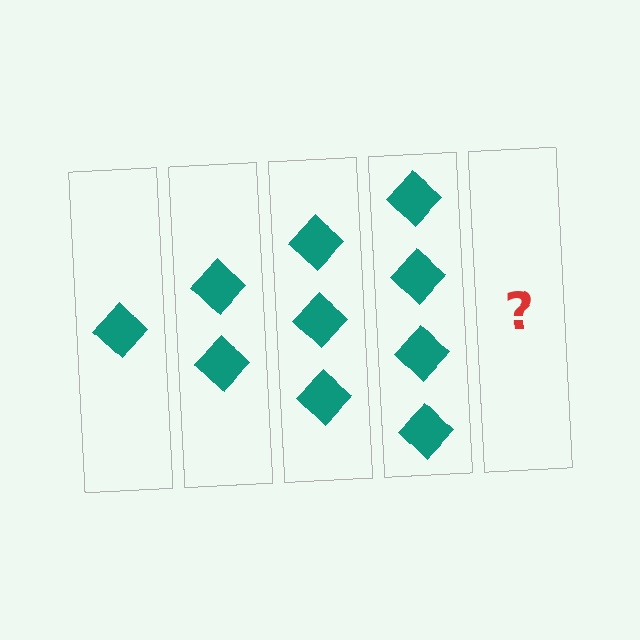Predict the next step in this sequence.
The next step is 5 diamonds.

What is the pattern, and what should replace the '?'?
The pattern is that each step adds one more diamond. The '?' should be 5 diamonds.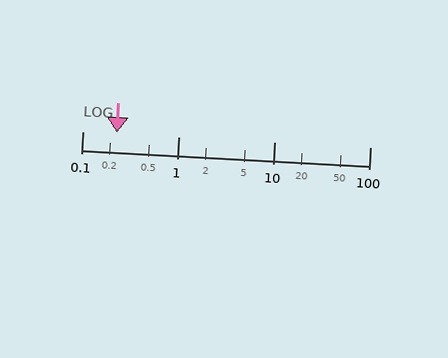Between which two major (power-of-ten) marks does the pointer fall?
The pointer is between 0.1 and 1.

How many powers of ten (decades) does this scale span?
The scale spans 3 decades, from 0.1 to 100.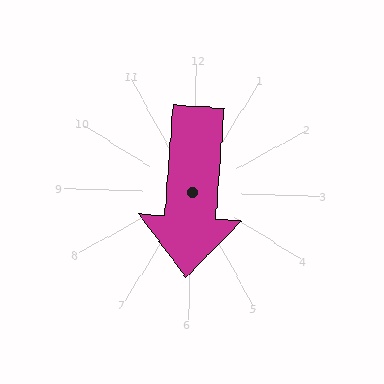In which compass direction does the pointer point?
South.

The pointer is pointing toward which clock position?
Roughly 6 o'clock.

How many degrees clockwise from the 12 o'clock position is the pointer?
Approximately 182 degrees.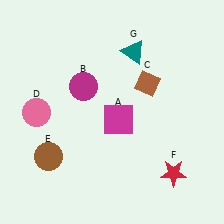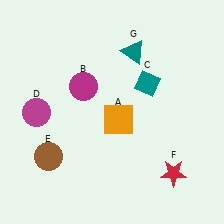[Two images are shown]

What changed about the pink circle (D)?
In Image 1, D is pink. In Image 2, it changed to magenta.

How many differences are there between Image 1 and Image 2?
There are 3 differences between the two images.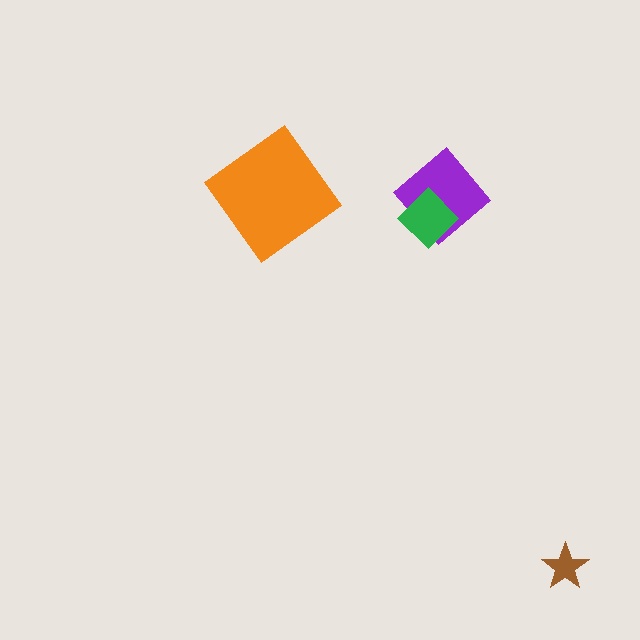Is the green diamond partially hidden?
No, no other shape covers it.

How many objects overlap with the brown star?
0 objects overlap with the brown star.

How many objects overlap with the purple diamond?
1 object overlaps with the purple diamond.